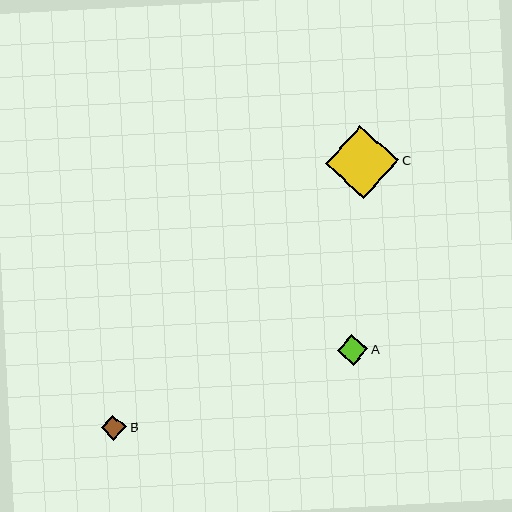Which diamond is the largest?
Diamond C is the largest with a size of approximately 73 pixels.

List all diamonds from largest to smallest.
From largest to smallest: C, A, B.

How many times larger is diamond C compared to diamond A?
Diamond C is approximately 2.4 times the size of diamond A.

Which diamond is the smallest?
Diamond B is the smallest with a size of approximately 26 pixels.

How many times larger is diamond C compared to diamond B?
Diamond C is approximately 2.9 times the size of diamond B.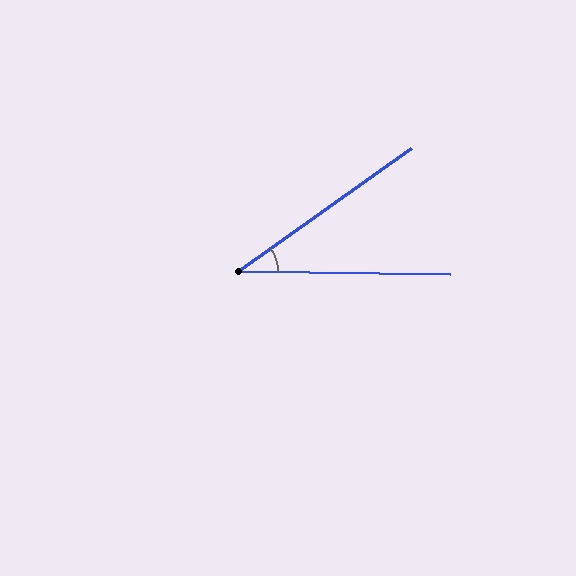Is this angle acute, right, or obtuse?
It is acute.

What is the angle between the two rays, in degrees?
Approximately 36 degrees.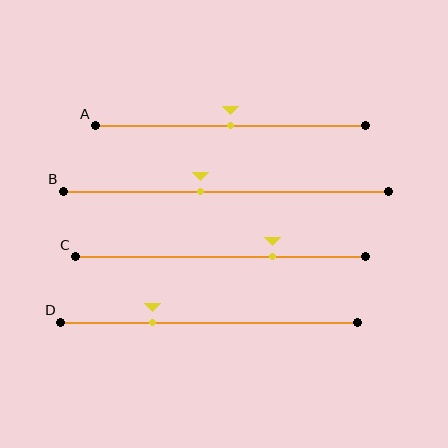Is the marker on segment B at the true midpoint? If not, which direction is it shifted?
No, the marker on segment B is shifted to the left by about 8% of the segment length.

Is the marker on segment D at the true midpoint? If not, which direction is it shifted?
No, the marker on segment D is shifted to the left by about 19% of the segment length.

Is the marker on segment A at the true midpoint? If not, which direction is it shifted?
Yes, the marker on segment A is at the true midpoint.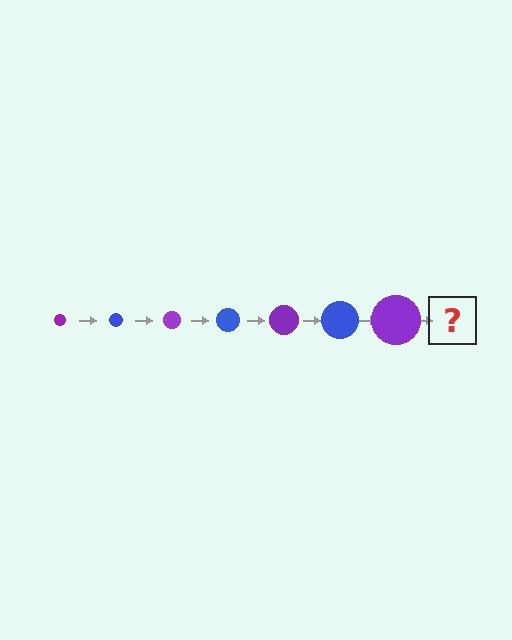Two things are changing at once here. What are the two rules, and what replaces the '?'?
The two rules are that the circle grows larger each step and the color cycles through purple and blue. The '?' should be a blue circle, larger than the previous one.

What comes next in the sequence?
The next element should be a blue circle, larger than the previous one.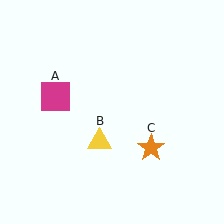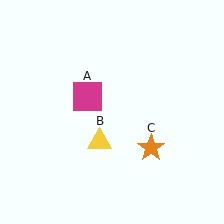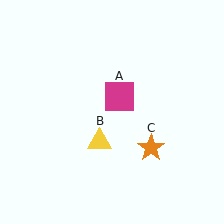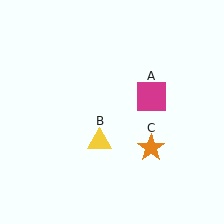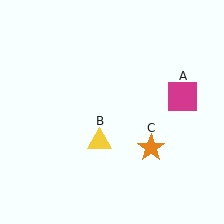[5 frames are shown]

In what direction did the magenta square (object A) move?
The magenta square (object A) moved right.